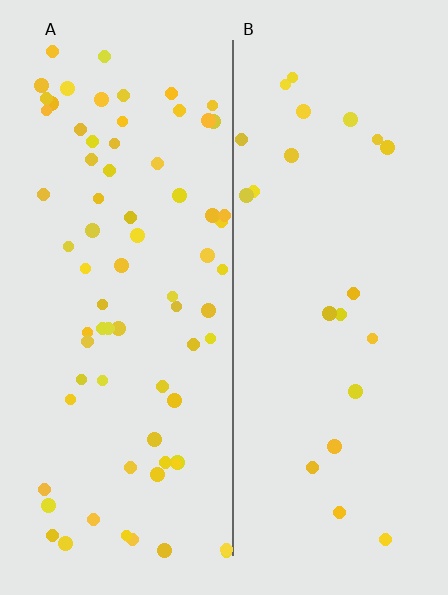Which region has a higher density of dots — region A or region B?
A (the left).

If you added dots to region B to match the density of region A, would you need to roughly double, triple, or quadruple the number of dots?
Approximately triple.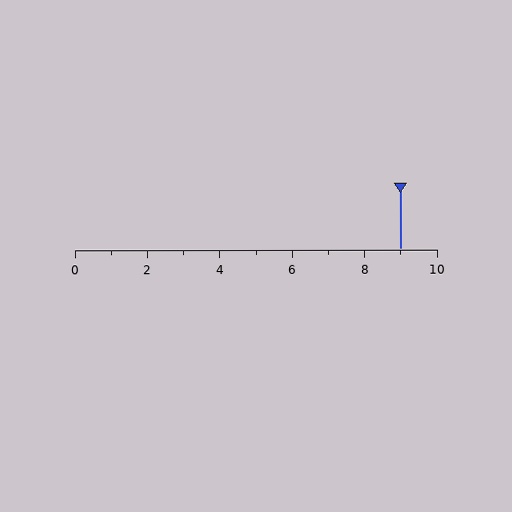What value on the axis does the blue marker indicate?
The marker indicates approximately 9.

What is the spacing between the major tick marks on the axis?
The major ticks are spaced 2 apart.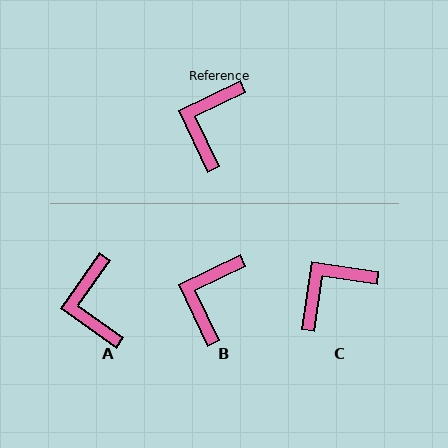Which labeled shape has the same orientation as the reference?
B.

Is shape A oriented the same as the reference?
No, it is off by about 30 degrees.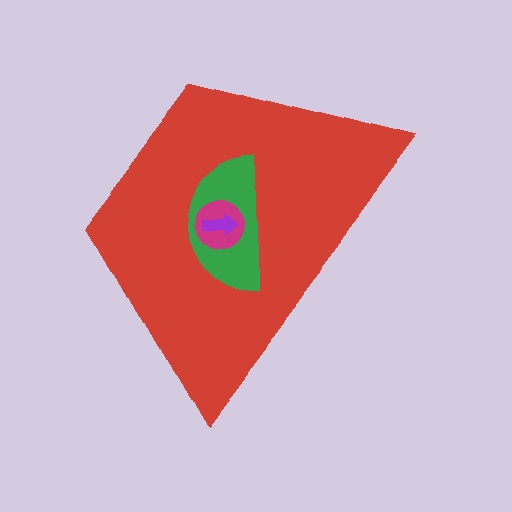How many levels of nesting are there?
4.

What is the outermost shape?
The red trapezoid.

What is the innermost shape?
The purple arrow.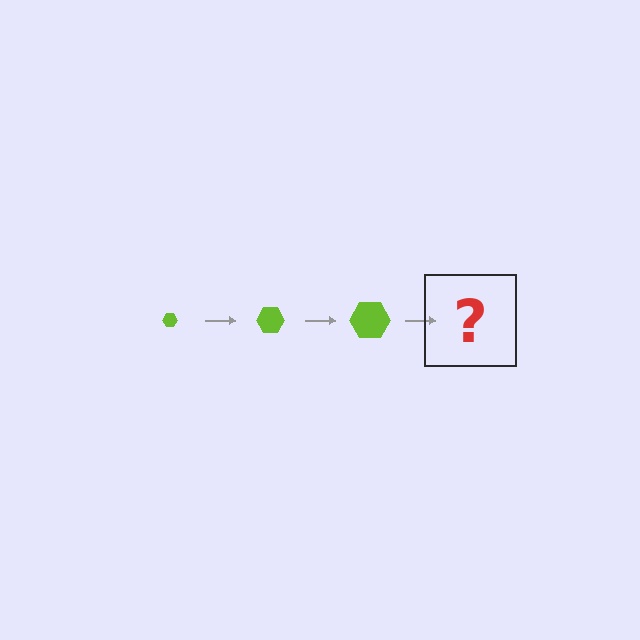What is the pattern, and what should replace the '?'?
The pattern is that the hexagon gets progressively larger each step. The '?' should be a lime hexagon, larger than the previous one.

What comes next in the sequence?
The next element should be a lime hexagon, larger than the previous one.